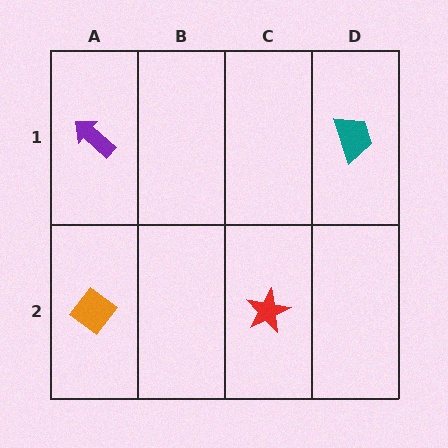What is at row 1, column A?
A purple arrow.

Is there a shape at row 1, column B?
No, that cell is empty.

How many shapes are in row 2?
2 shapes.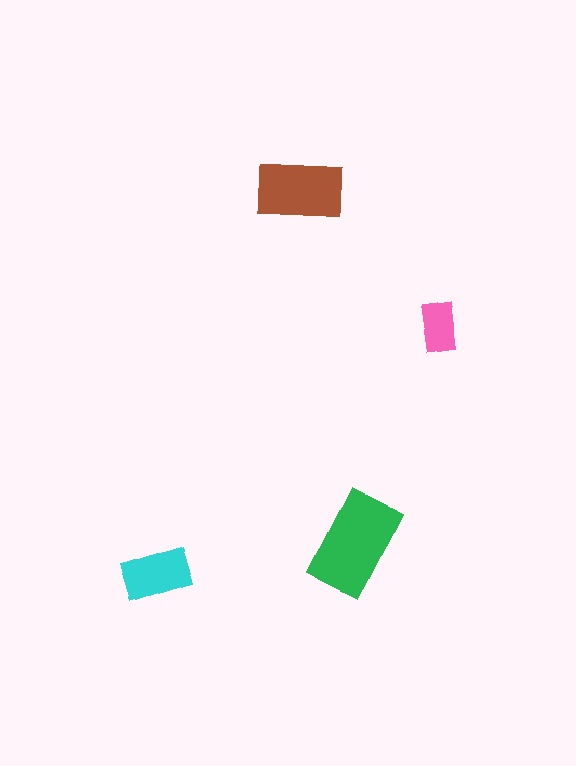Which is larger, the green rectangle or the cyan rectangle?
The green one.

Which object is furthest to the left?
The cyan rectangle is leftmost.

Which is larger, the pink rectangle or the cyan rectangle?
The cyan one.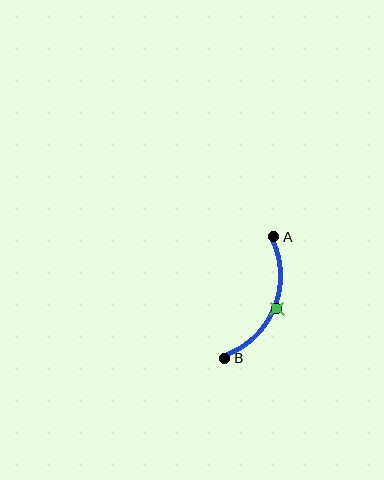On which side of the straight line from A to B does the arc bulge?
The arc bulges to the right of the straight line connecting A and B.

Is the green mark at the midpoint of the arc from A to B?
Yes. The green mark lies on the arc at equal arc-length from both A and B — it is the arc midpoint.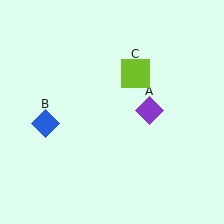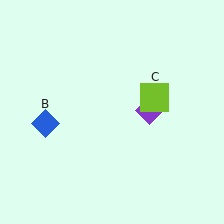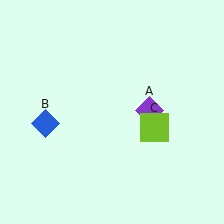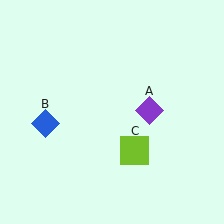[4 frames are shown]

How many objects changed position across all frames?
1 object changed position: lime square (object C).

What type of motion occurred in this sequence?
The lime square (object C) rotated clockwise around the center of the scene.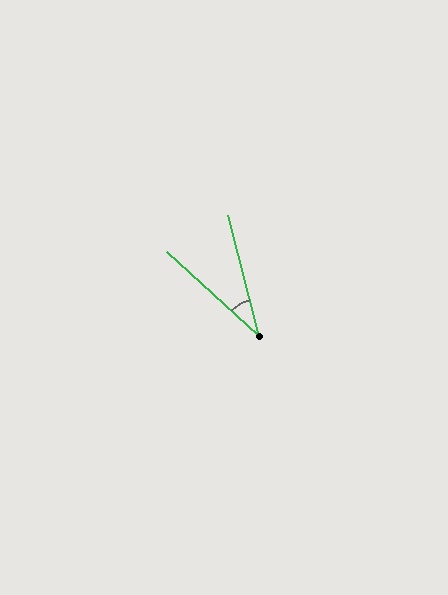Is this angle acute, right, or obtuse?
It is acute.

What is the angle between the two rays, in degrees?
Approximately 34 degrees.